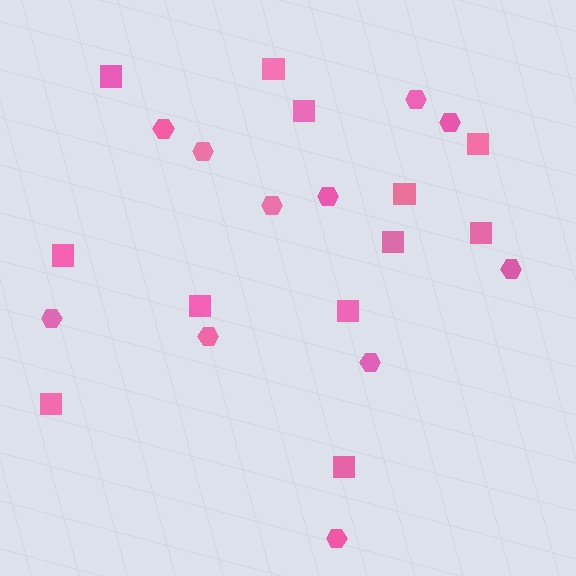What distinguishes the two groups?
There are 2 groups: one group of hexagons (11) and one group of squares (12).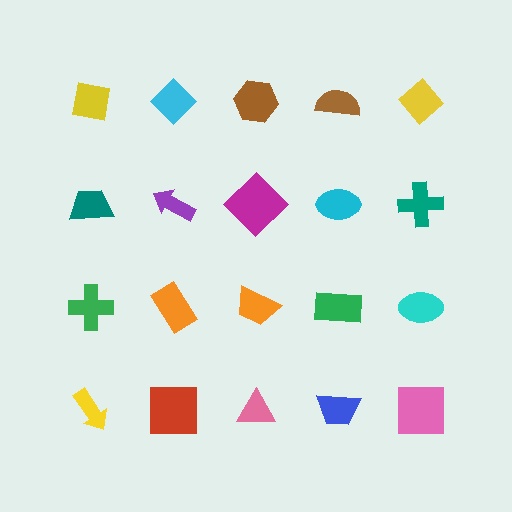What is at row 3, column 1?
A green cross.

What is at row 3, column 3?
An orange trapezoid.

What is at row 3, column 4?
A green rectangle.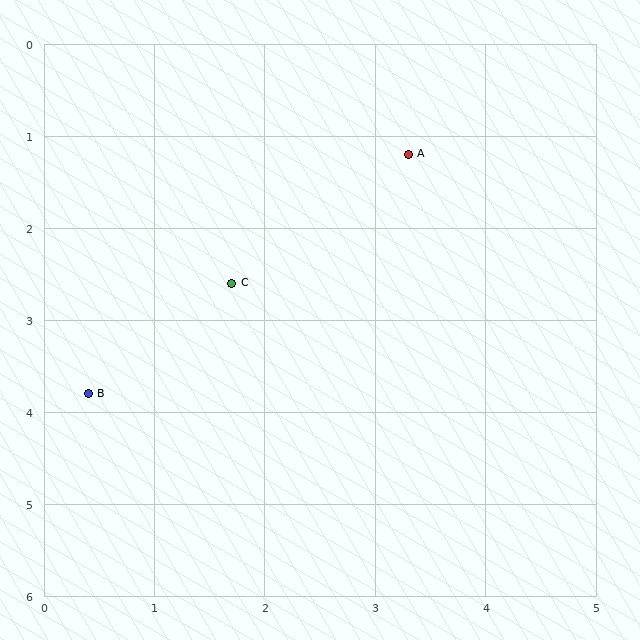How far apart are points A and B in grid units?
Points A and B are about 3.9 grid units apart.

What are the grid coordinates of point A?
Point A is at approximately (3.3, 1.2).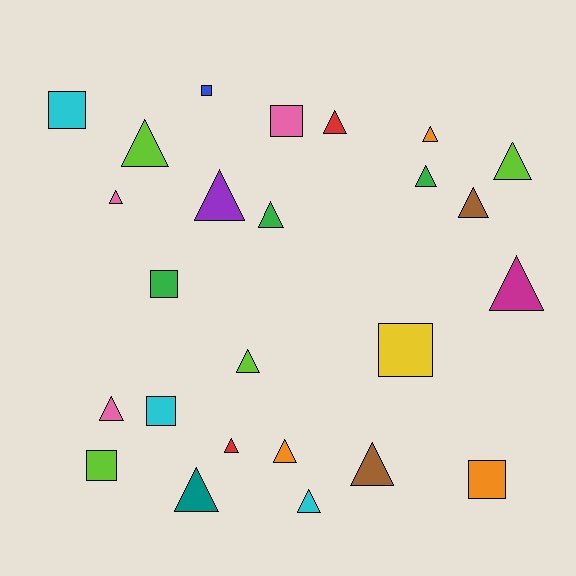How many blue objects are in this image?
There is 1 blue object.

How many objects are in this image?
There are 25 objects.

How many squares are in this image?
There are 8 squares.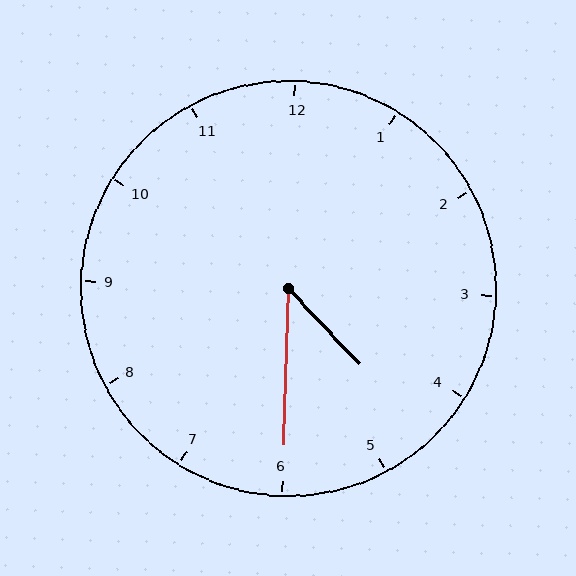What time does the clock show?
4:30.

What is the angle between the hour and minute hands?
Approximately 45 degrees.